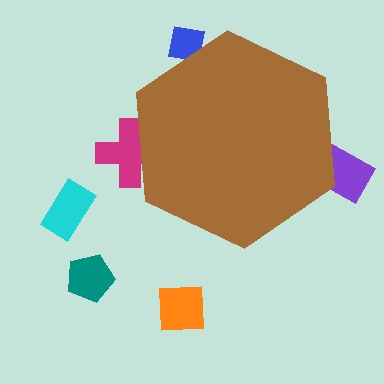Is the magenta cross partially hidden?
Yes, the magenta cross is partially hidden behind the brown hexagon.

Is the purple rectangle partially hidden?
Yes, the purple rectangle is partially hidden behind the brown hexagon.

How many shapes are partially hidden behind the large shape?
3 shapes are partially hidden.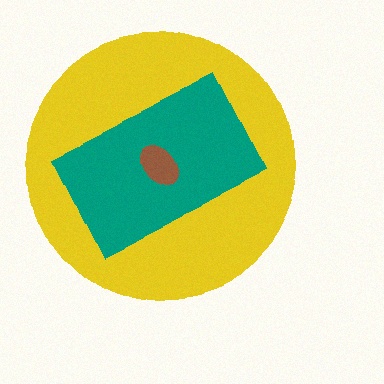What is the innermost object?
The brown ellipse.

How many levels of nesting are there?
3.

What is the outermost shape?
The yellow circle.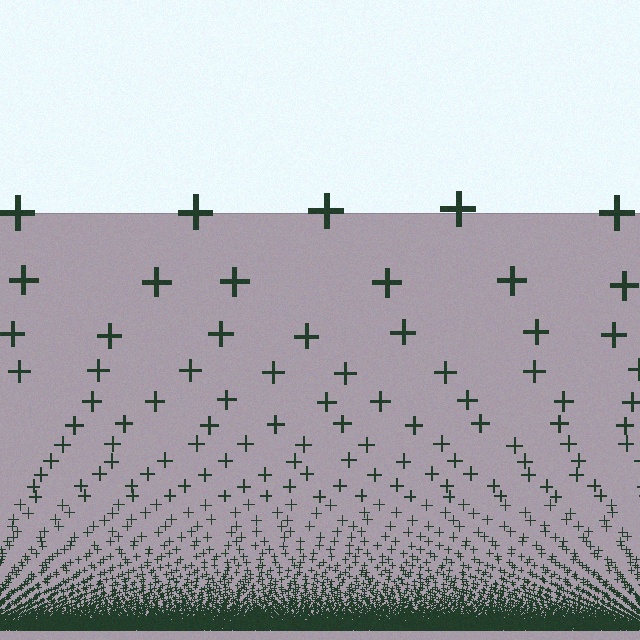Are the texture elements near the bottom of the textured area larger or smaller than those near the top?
Smaller. The gradient is inverted — elements near the bottom are smaller and denser.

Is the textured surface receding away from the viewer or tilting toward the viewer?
The surface appears to tilt toward the viewer. Texture elements get larger and sparser toward the top.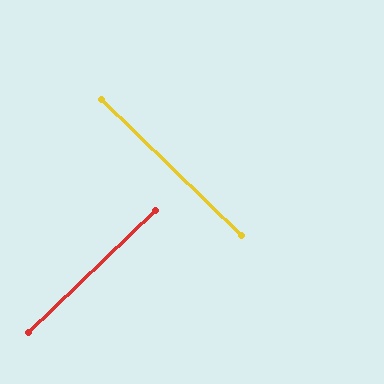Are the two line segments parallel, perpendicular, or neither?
Perpendicular — they meet at approximately 88°.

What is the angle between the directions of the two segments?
Approximately 88 degrees.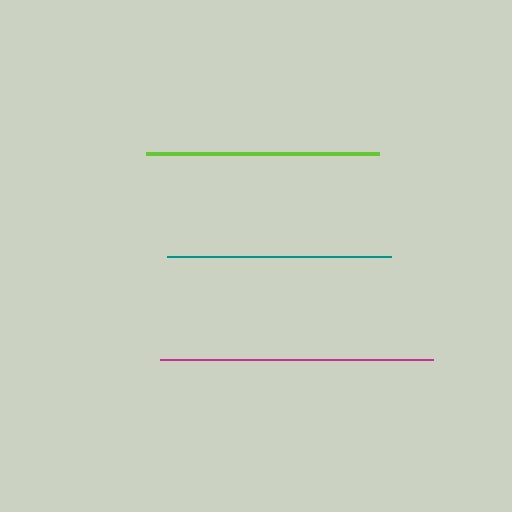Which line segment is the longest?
The magenta line is the longest at approximately 273 pixels.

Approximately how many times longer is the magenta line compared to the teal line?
The magenta line is approximately 1.2 times the length of the teal line.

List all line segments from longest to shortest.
From longest to shortest: magenta, lime, teal.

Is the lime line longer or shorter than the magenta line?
The magenta line is longer than the lime line.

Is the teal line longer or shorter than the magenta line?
The magenta line is longer than the teal line.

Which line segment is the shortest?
The teal line is the shortest at approximately 225 pixels.